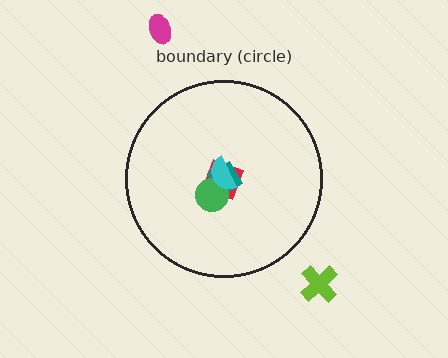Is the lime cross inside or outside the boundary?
Outside.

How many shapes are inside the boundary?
4 inside, 2 outside.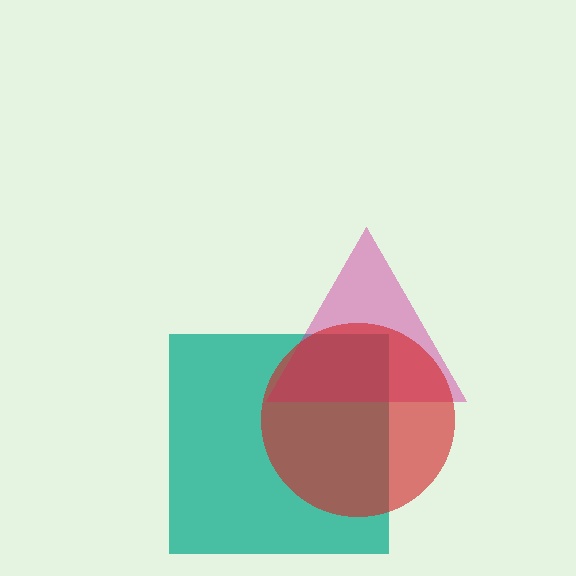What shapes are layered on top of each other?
The layered shapes are: a teal square, a magenta triangle, a red circle.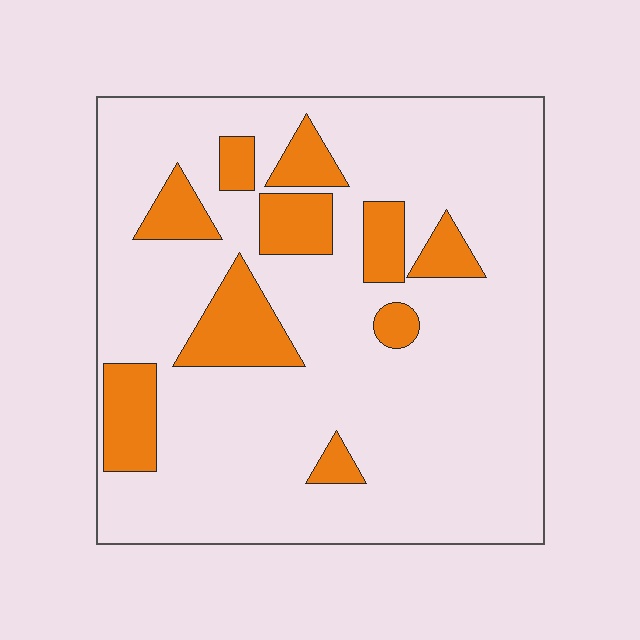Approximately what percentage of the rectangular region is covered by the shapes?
Approximately 20%.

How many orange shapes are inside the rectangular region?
10.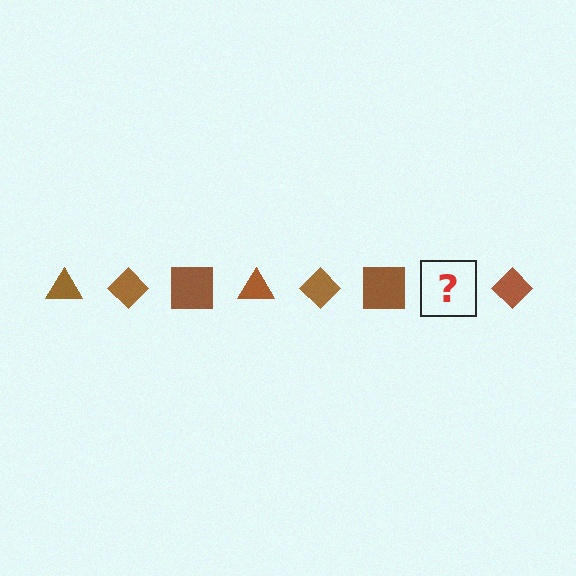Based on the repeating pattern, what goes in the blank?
The blank should be a brown triangle.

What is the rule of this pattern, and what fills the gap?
The rule is that the pattern cycles through triangle, diamond, square shapes in brown. The gap should be filled with a brown triangle.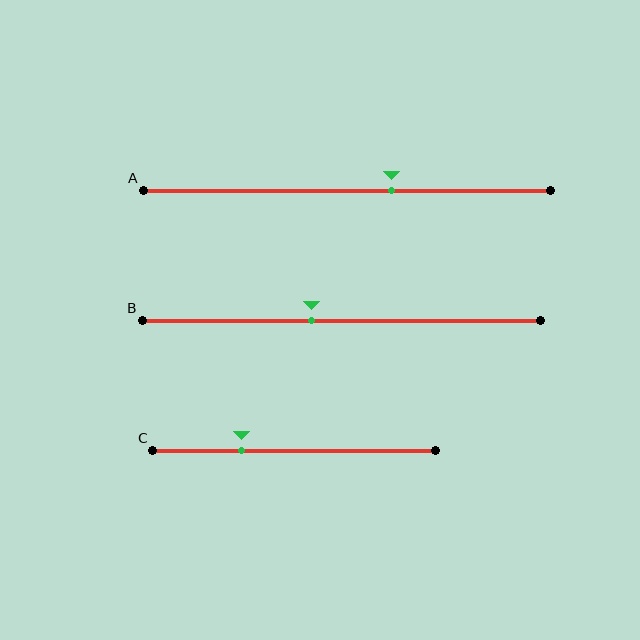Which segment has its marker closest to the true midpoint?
Segment B has its marker closest to the true midpoint.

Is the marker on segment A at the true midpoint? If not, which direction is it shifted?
No, the marker on segment A is shifted to the right by about 11% of the segment length.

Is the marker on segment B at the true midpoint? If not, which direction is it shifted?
No, the marker on segment B is shifted to the left by about 7% of the segment length.